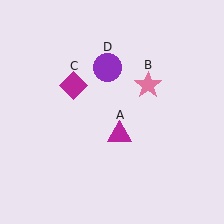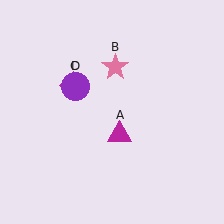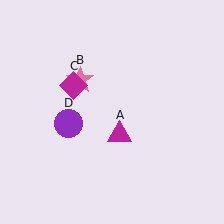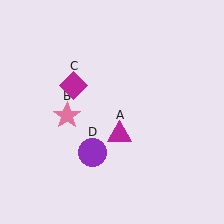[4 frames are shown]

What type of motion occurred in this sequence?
The pink star (object B), purple circle (object D) rotated counterclockwise around the center of the scene.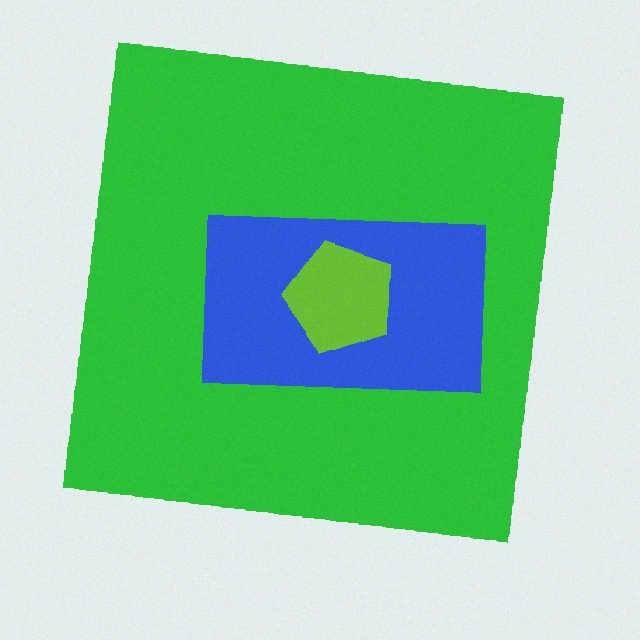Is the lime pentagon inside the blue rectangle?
Yes.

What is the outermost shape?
The green square.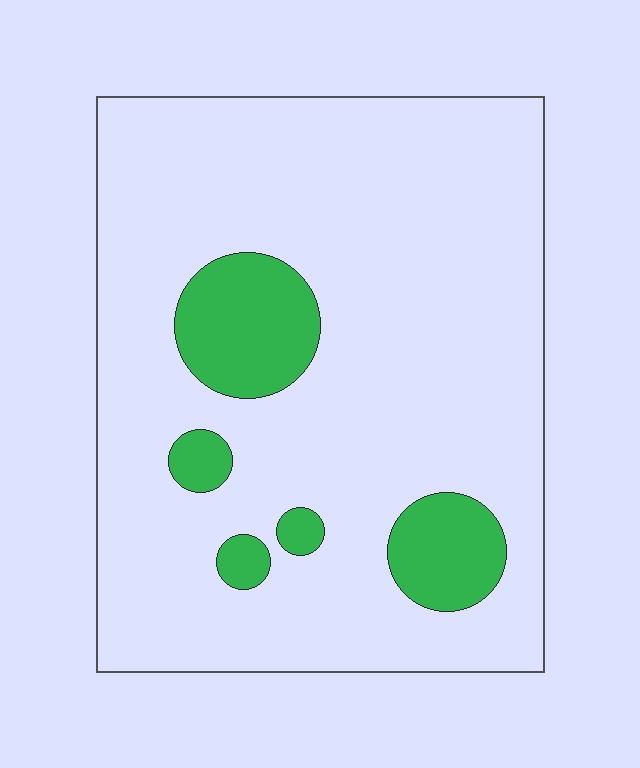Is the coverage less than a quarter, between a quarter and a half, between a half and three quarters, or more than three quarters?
Less than a quarter.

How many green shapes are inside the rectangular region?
5.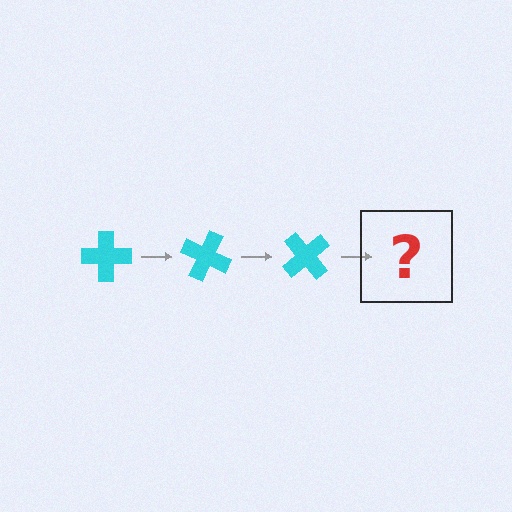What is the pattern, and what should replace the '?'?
The pattern is that the cross rotates 25 degrees each step. The '?' should be a cyan cross rotated 75 degrees.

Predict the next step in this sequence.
The next step is a cyan cross rotated 75 degrees.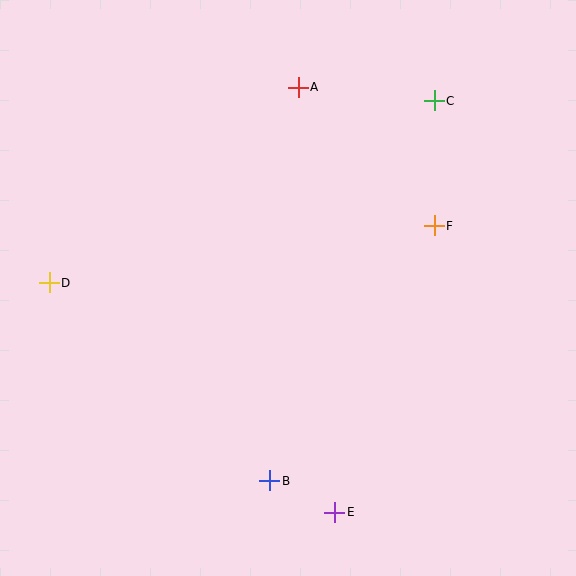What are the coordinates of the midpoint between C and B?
The midpoint between C and B is at (352, 291).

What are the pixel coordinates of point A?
Point A is at (298, 87).